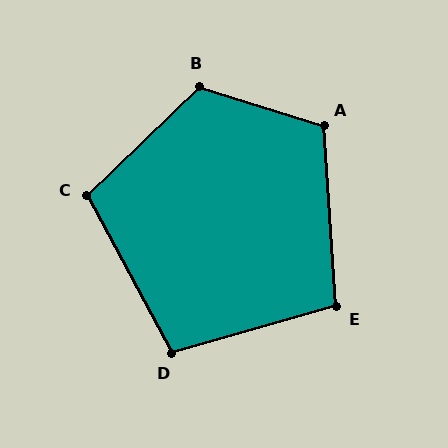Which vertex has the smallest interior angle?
E, at approximately 102 degrees.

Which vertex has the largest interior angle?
B, at approximately 118 degrees.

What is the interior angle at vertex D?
Approximately 102 degrees (obtuse).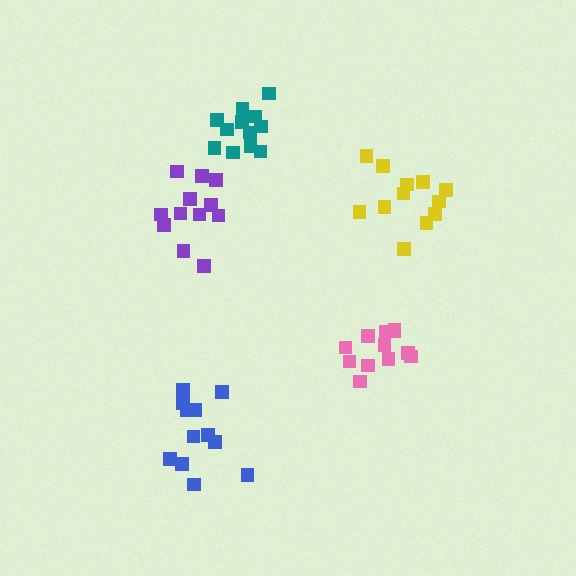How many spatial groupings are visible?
There are 5 spatial groupings.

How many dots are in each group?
Group 1: 12 dots, Group 2: 12 dots, Group 3: 12 dots, Group 4: 12 dots, Group 5: 12 dots (60 total).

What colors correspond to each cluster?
The clusters are colored: yellow, teal, purple, blue, pink.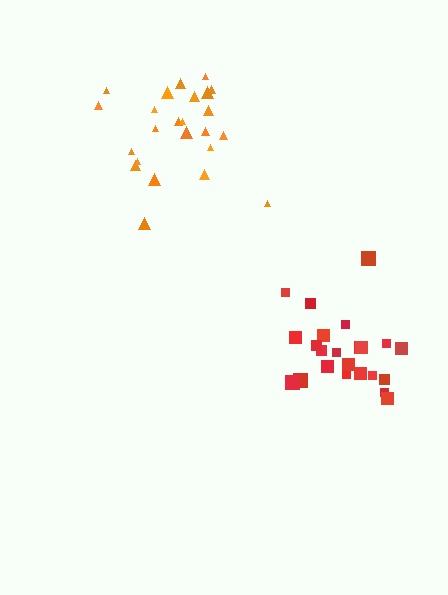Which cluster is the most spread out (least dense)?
Orange.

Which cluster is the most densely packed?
Red.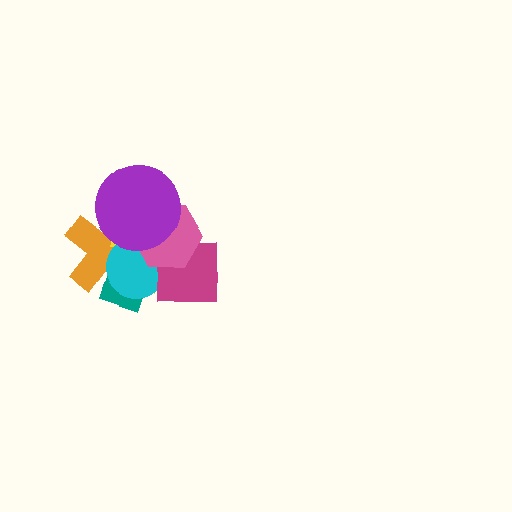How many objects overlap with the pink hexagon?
5 objects overlap with the pink hexagon.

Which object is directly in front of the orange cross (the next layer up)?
The yellow cross is directly in front of the orange cross.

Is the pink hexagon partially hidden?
Yes, it is partially covered by another shape.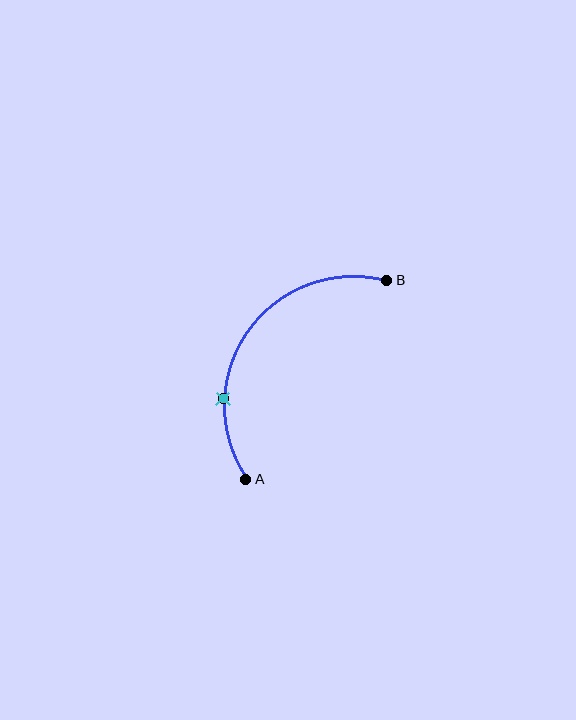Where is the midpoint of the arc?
The arc midpoint is the point on the curve farthest from the straight line joining A and B. It sits above and to the left of that line.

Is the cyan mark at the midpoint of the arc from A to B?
No. The cyan mark lies on the arc but is closer to endpoint A. The arc midpoint would be at the point on the curve equidistant along the arc from both A and B.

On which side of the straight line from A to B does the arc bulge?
The arc bulges above and to the left of the straight line connecting A and B.